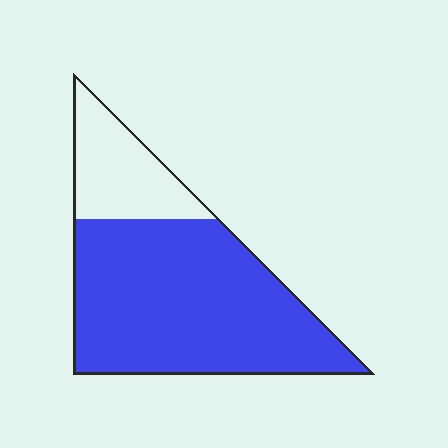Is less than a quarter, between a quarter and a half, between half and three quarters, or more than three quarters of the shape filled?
More than three quarters.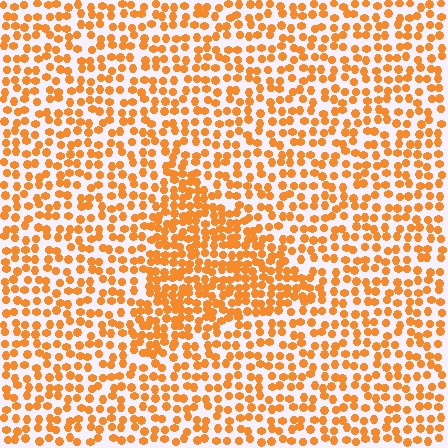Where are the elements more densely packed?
The elements are more densely packed inside the triangle boundary.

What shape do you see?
I see a triangle.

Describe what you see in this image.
The image contains small orange elements arranged at two different densities. A triangle-shaped region is visible where the elements are more densely packed than the surrounding area.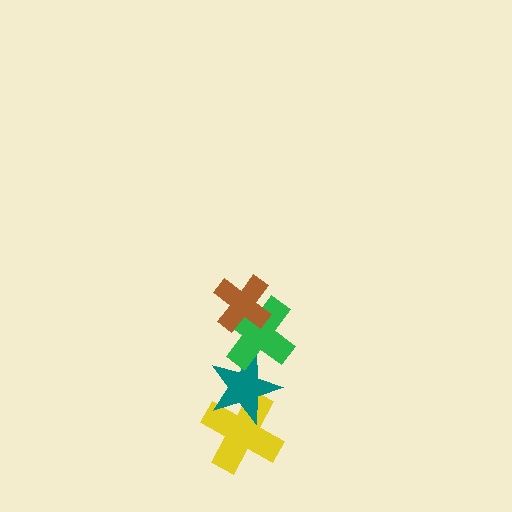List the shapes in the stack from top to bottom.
From top to bottom: the brown cross, the green cross, the teal star, the yellow cross.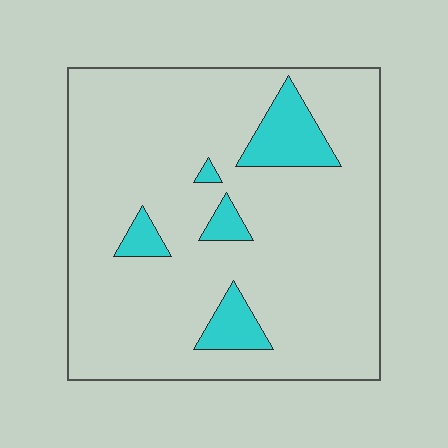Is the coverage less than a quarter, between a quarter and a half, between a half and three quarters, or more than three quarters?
Less than a quarter.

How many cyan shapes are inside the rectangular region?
5.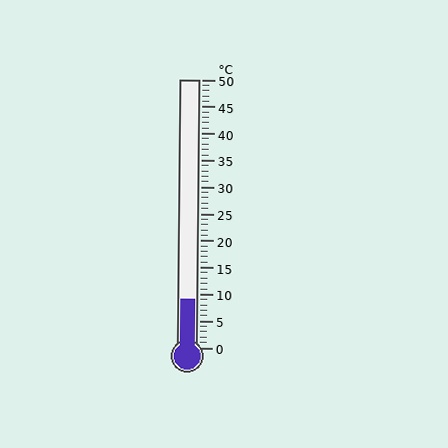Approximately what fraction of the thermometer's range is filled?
The thermometer is filled to approximately 20% of its range.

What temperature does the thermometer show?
The thermometer shows approximately 9°C.